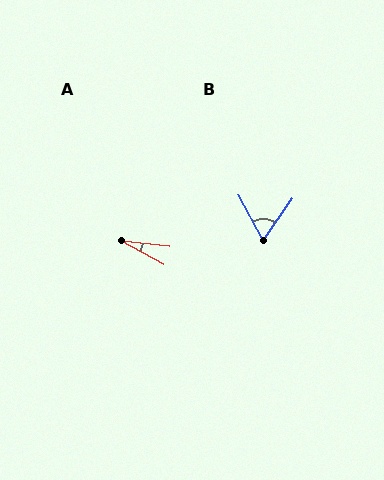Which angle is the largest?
B, at approximately 63 degrees.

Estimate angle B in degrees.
Approximately 63 degrees.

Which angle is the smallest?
A, at approximately 23 degrees.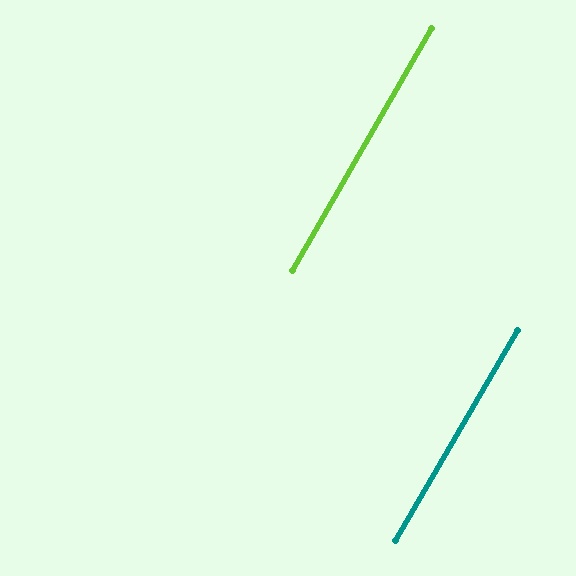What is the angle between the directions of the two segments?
Approximately 0 degrees.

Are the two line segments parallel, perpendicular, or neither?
Parallel — their directions differ by only 0.4°.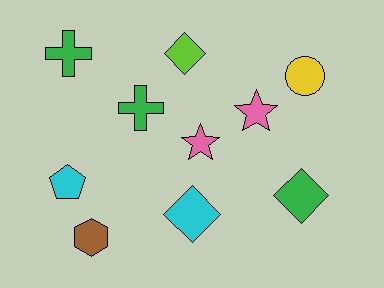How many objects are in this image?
There are 10 objects.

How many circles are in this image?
There is 1 circle.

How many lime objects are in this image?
There is 1 lime object.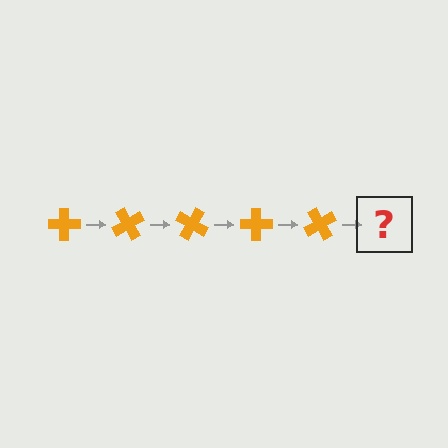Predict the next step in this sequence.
The next step is an orange cross rotated 300 degrees.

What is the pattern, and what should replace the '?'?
The pattern is that the cross rotates 60 degrees each step. The '?' should be an orange cross rotated 300 degrees.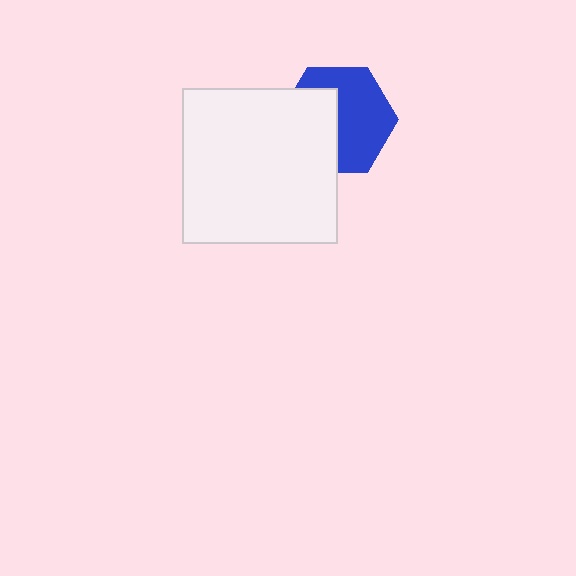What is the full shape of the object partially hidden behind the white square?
The partially hidden object is a blue hexagon.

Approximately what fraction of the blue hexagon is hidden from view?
Roughly 42% of the blue hexagon is hidden behind the white square.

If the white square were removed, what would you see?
You would see the complete blue hexagon.